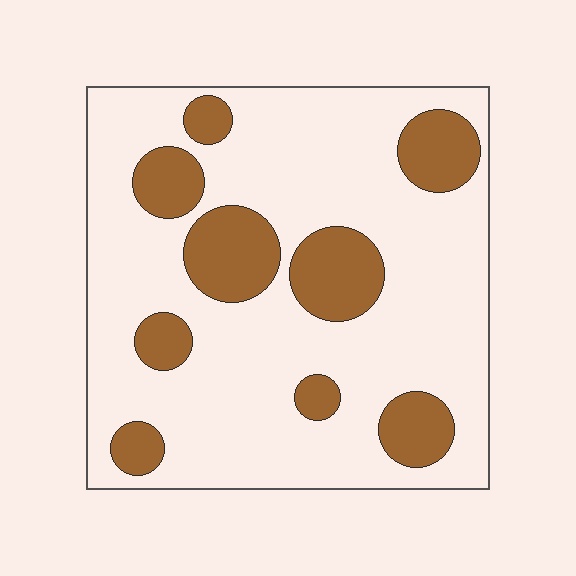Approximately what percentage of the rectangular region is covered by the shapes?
Approximately 25%.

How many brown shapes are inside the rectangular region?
9.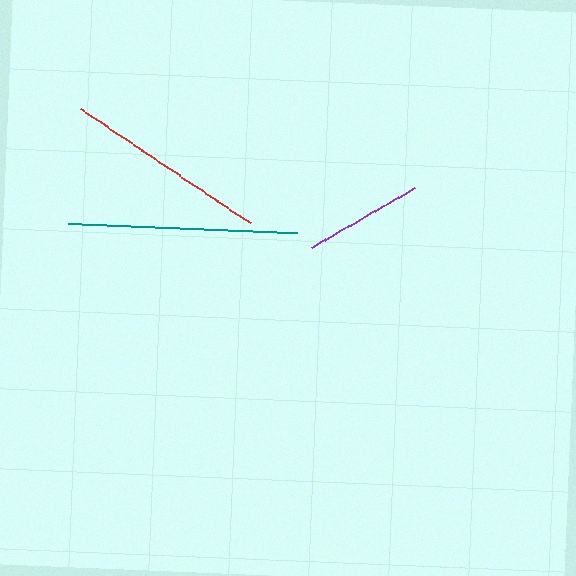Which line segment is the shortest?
The purple line is the shortest at approximately 119 pixels.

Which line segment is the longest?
The teal line is the longest at approximately 230 pixels.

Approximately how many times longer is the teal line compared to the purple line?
The teal line is approximately 1.9 times the length of the purple line.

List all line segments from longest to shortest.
From longest to shortest: teal, red, purple.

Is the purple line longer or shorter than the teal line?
The teal line is longer than the purple line.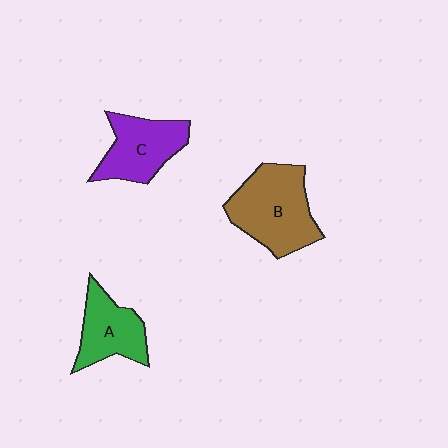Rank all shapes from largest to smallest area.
From largest to smallest: B (brown), C (purple), A (green).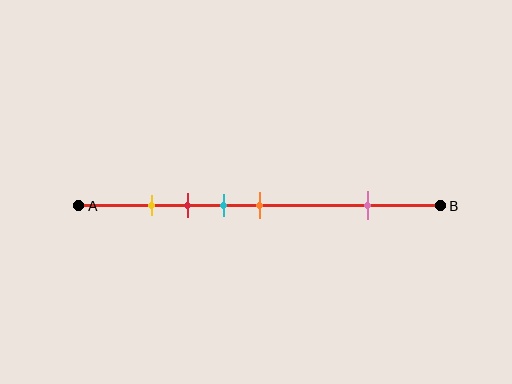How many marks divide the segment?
There are 5 marks dividing the segment.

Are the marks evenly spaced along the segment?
No, the marks are not evenly spaced.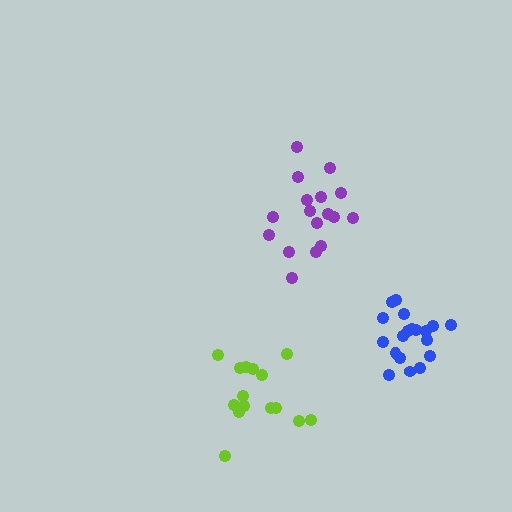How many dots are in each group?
Group 1: 19 dots, Group 2: 15 dots, Group 3: 17 dots (51 total).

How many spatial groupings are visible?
There are 3 spatial groupings.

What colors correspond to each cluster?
The clusters are colored: blue, lime, purple.